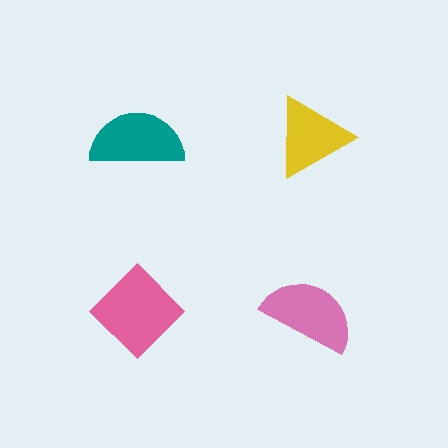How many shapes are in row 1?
2 shapes.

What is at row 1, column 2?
A yellow triangle.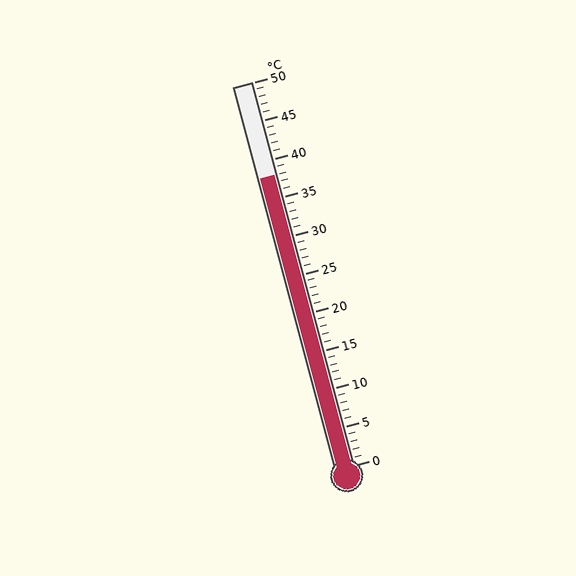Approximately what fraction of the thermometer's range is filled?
The thermometer is filled to approximately 75% of its range.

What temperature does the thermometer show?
The thermometer shows approximately 38°C.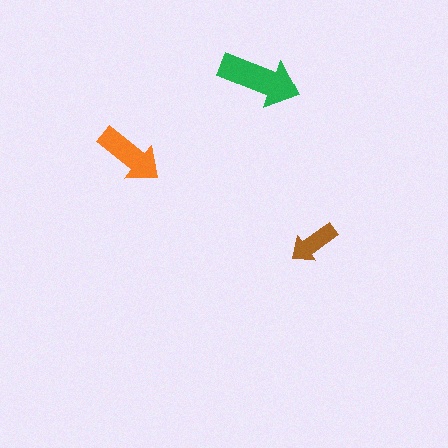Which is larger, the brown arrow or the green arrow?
The green one.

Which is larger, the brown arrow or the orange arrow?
The orange one.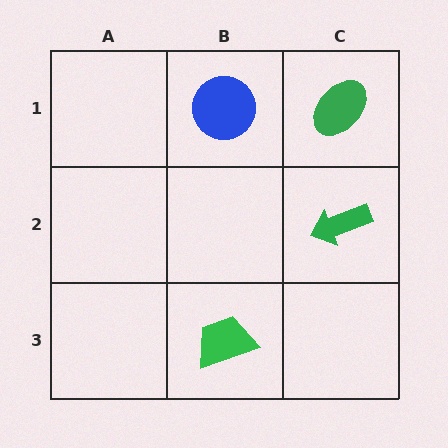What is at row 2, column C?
A green arrow.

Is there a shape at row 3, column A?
No, that cell is empty.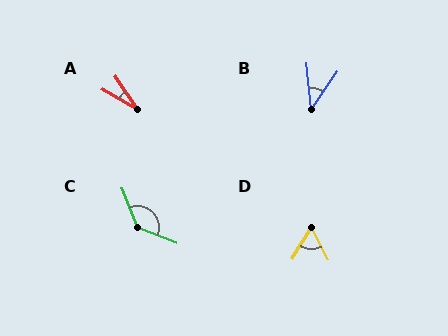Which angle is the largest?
C, at approximately 133 degrees.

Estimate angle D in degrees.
Approximately 59 degrees.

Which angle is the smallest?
A, at approximately 27 degrees.